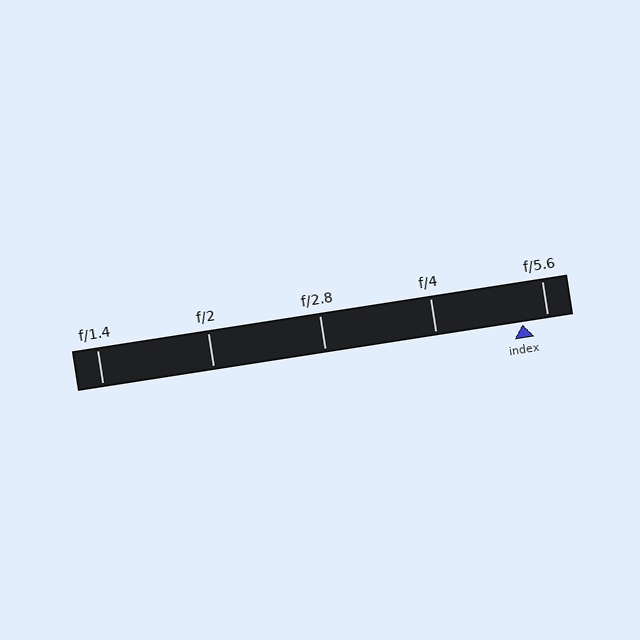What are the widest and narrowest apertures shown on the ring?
The widest aperture shown is f/1.4 and the narrowest is f/5.6.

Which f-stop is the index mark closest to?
The index mark is closest to f/5.6.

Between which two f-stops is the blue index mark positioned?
The index mark is between f/4 and f/5.6.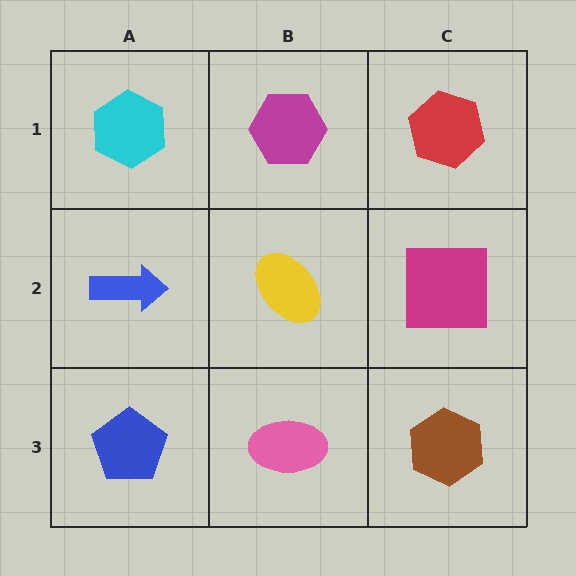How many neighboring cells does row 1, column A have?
2.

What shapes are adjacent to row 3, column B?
A yellow ellipse (row 2, column B), a blue pentagon (row 3, column A), a brown hexagon (row 3, column C).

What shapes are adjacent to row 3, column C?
A magenta square (row 2, column C), a pink ellipse (row 3, column B).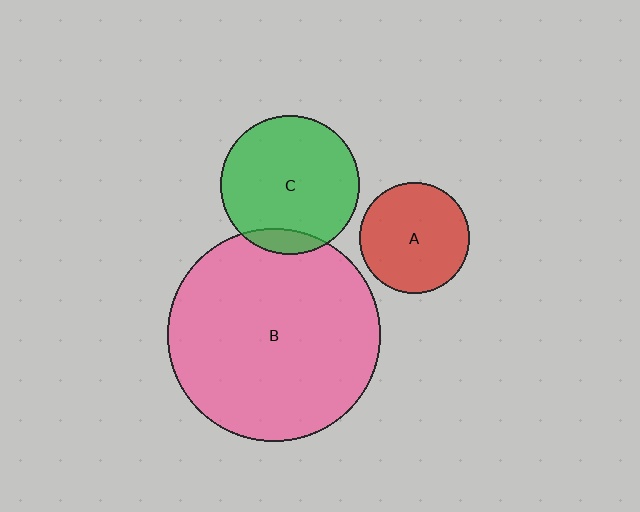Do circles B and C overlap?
Yes.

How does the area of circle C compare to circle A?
Approximately 1.6 times.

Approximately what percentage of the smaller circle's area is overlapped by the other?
Approximately 10%.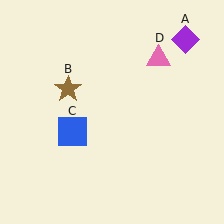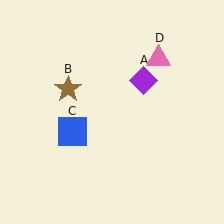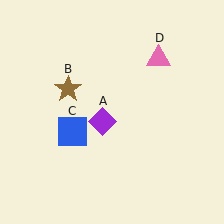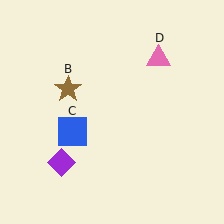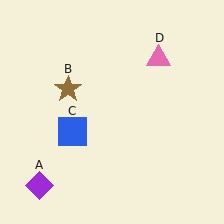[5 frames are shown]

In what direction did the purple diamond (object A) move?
The purple diamond (object A) moved down and to the left.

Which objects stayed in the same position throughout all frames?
Brown star (object B) and blue square (object C) and pink triangle (object D) remained stationary.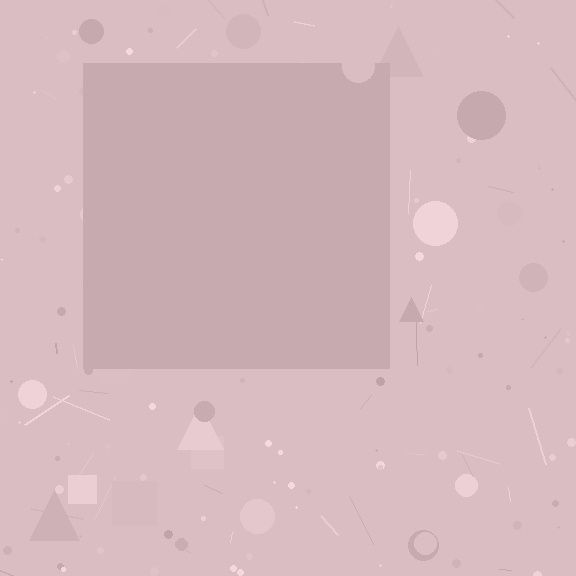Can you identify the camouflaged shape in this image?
The camouflaged shape is a square.